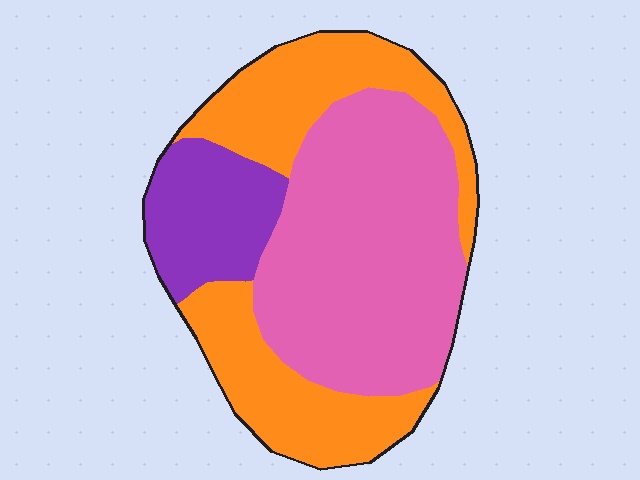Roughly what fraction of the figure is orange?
Orange takes up between a quarter and a half of the figure.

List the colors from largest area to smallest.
From largest to smallest: pink, orange, purple.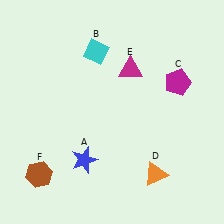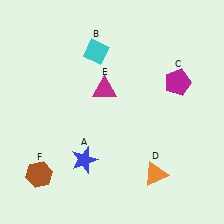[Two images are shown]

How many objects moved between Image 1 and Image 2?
1 object moved between the two images.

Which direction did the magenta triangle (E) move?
The magenta triangle (E) moved left.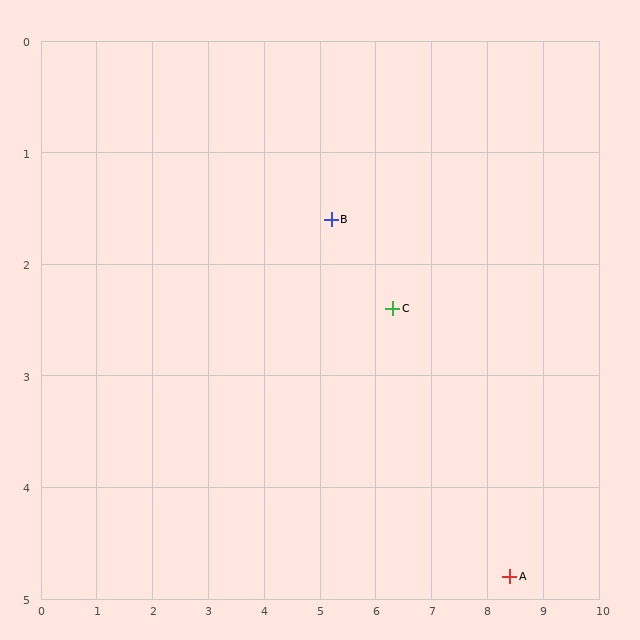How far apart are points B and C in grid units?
Points B and C are about 1.4 grid units apart.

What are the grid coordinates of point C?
Point C is at approximately (6.3, 2.4).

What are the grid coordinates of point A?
Point A is at approximately (8.4, 4.8).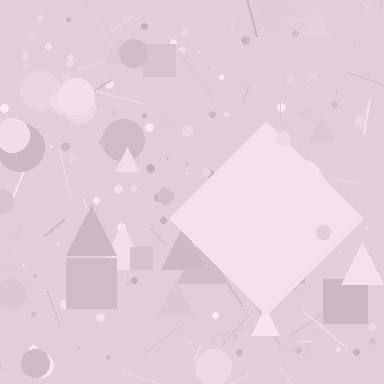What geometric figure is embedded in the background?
A diamond is embedded in the background.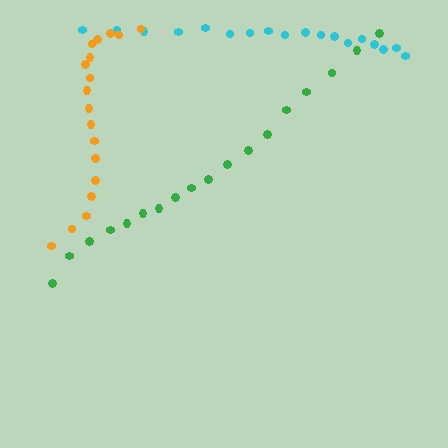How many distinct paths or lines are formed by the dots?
There are 3 distinct paths.